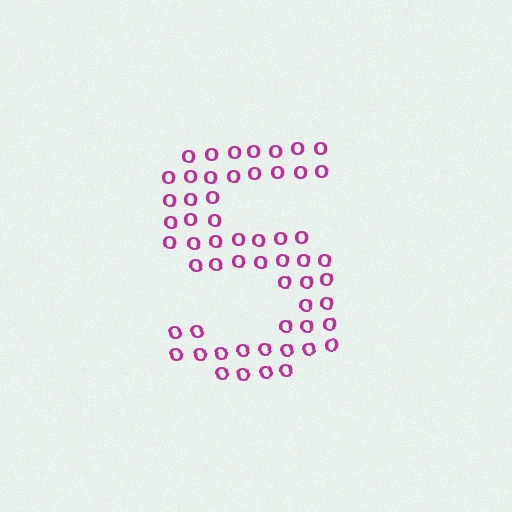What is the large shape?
The large shape is the letter S.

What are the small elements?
The small elements are letter O's.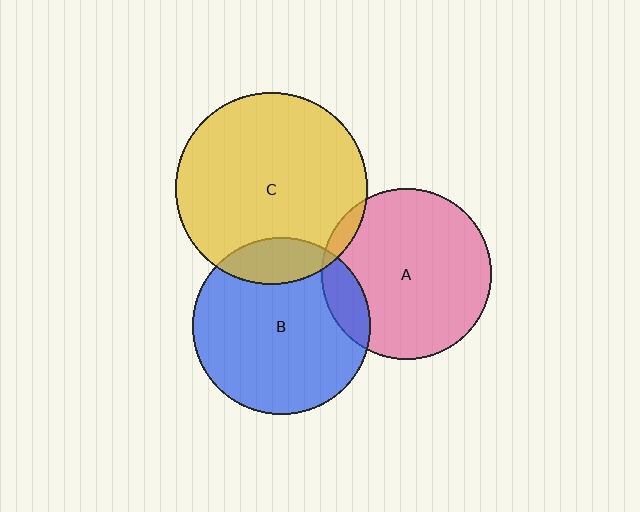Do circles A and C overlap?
Yes.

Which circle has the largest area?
Circle C (yellow).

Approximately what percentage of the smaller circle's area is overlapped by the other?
Approximately 5%.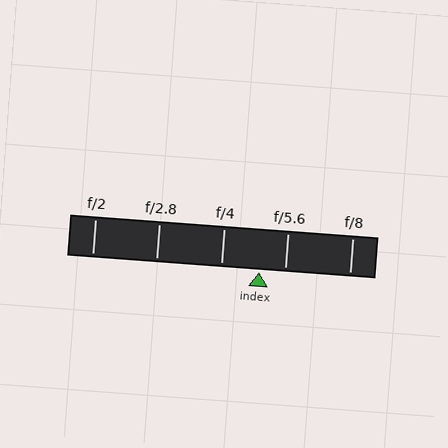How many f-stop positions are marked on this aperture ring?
There are 5 f-stop positions marked.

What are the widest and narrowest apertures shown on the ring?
The widest aperture shown is f/2 and the narrowest is f/8.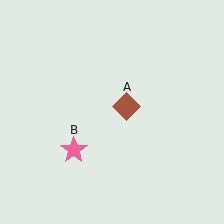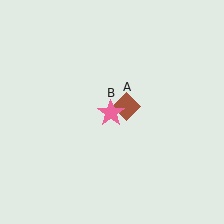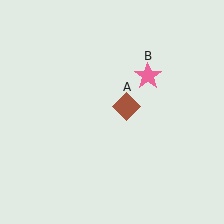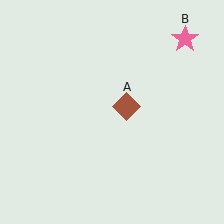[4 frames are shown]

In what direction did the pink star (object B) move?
The pink star (object B) moved up and to the right.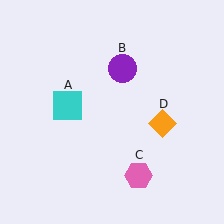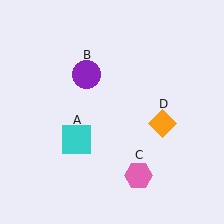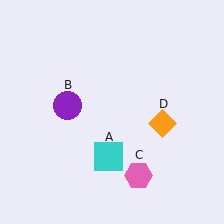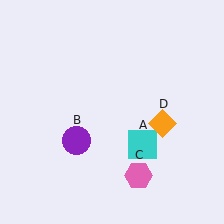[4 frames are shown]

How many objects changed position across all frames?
2 objects changed position: cyan square (object A), purple circle (object B).